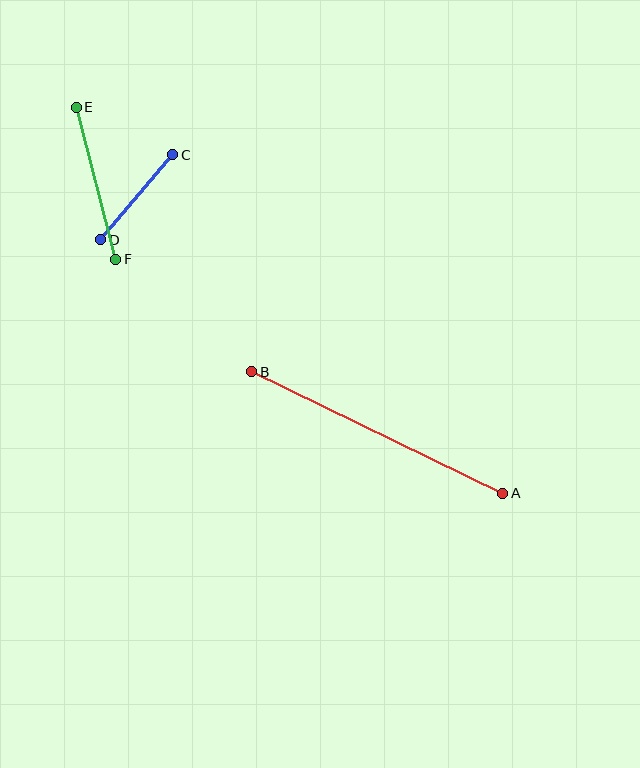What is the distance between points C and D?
The distance is approximately 112 pixels.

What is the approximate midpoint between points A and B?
The midpoint is at approximately (377, 433) pixels.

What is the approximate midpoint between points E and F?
The midpoint is at approximately (96, 183) pixels.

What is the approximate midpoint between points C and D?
The midpoint is at approximately (137, 197) pixels.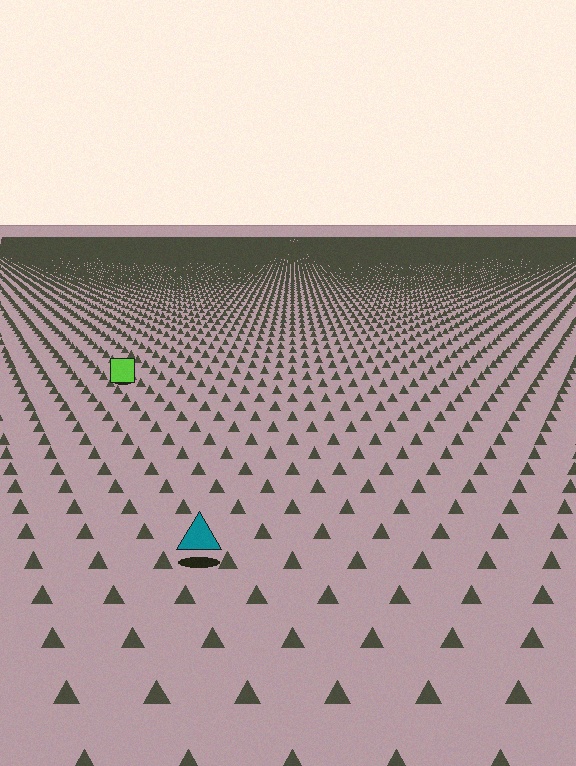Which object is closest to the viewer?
The teal triangle is closest. The texture marks near it are larger and more spread out.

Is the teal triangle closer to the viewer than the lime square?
Yes. The teal triangle is closer — you can tell from the texture gradient: the ground texture is coarser near it.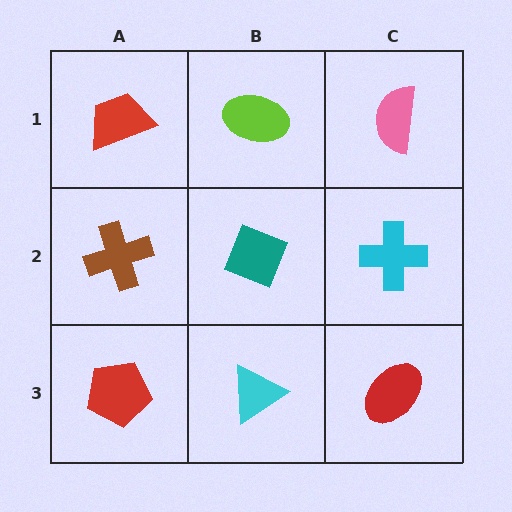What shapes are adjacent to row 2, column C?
A pink semicircle (row 1, column C), a red ellipse (row 3, column C), a teal diamond (row 2, column B).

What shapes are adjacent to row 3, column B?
A teal diamond (row 2, column B), a red pentagon (row 3, column A), a red ellipse (row 3, column C).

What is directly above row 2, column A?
A red trapezoid.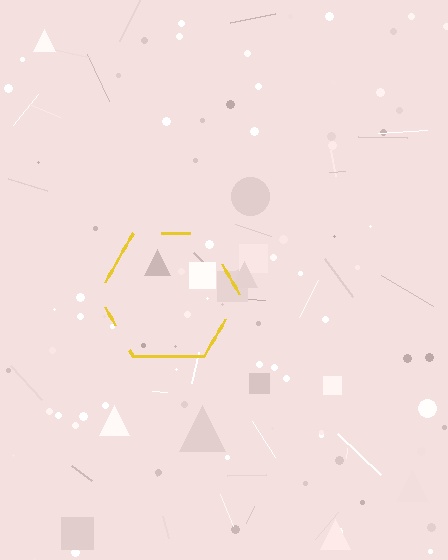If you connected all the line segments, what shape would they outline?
They would outline a hexagon.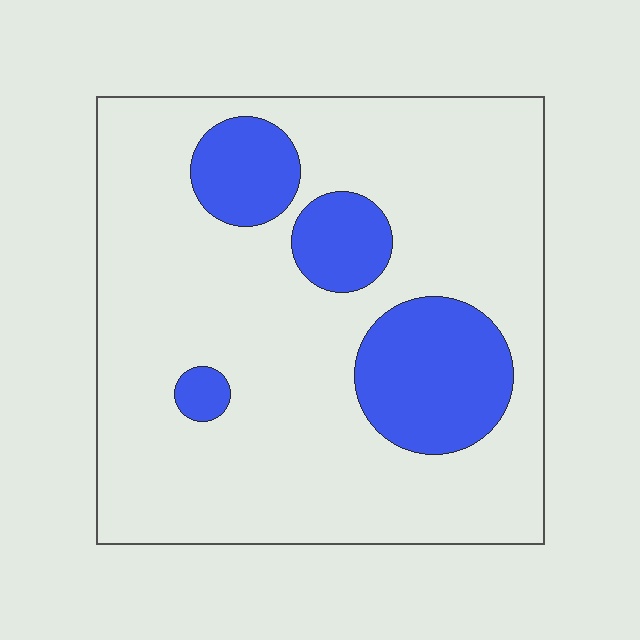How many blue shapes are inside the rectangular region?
4.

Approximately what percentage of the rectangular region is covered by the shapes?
Approximately 20%.